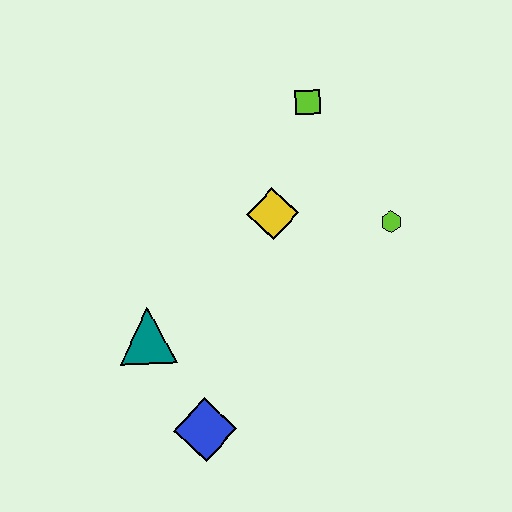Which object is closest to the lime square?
The yellow diamond is closest to the lime square.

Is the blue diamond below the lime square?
Yes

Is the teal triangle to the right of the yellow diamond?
No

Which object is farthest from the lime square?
The blue diamond is farthest from the lime square.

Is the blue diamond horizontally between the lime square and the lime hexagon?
No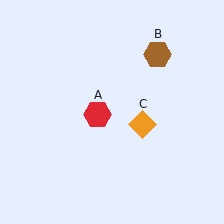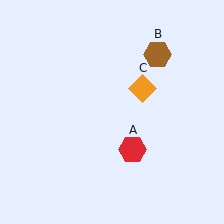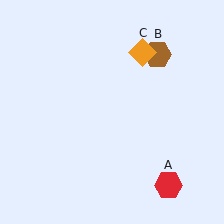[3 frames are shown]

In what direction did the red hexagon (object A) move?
The red hexagon (object A) moved down and to the right.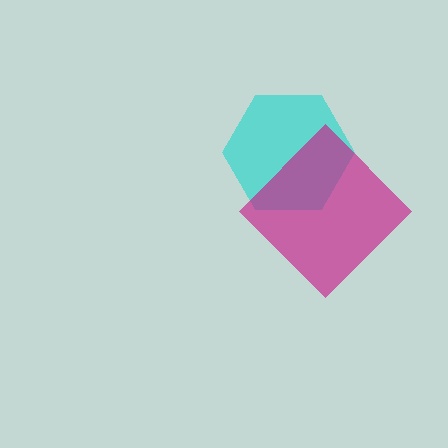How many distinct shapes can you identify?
There are 2 distinct shapes: a cyan hexagon, a magenta diamond.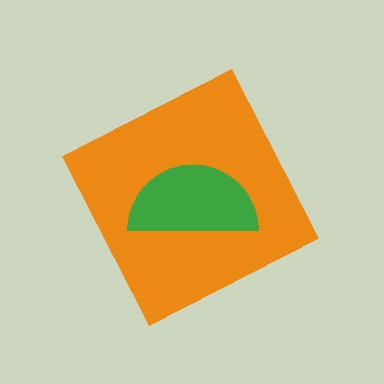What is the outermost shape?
The orange diamond.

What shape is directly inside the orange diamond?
The green semicircle.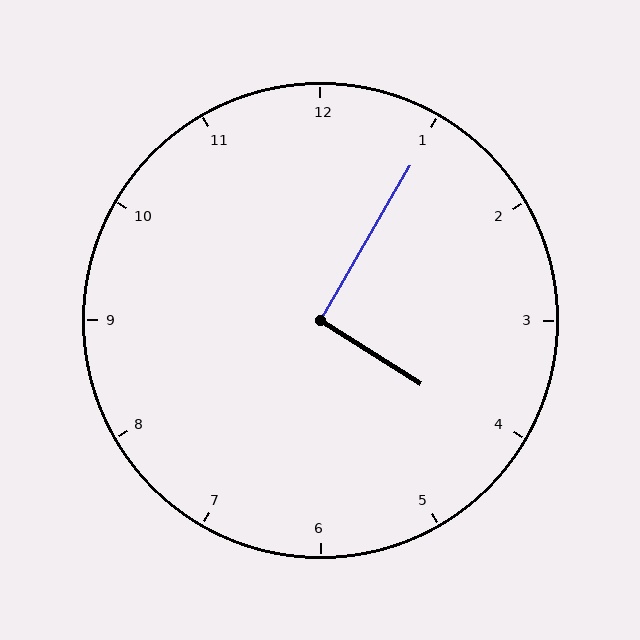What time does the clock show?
4:05.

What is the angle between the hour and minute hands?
Approximately 92 degrees.